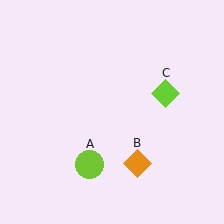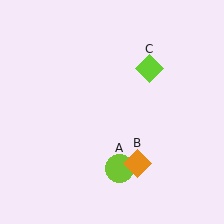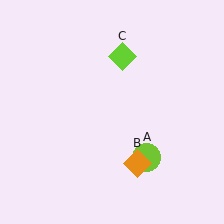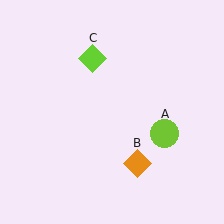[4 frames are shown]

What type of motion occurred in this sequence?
The lime circle (object A), lime diamond (object C) rotated counterclockwise around the center of the scene.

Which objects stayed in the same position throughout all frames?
Orange diamond (object B) remained stationary.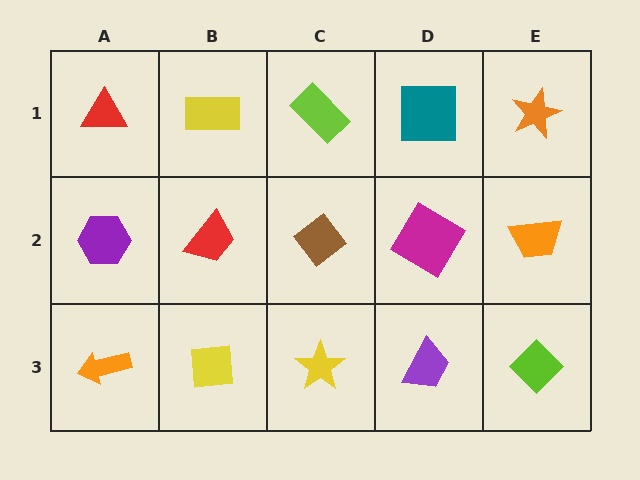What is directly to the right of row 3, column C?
A purple trapezoid.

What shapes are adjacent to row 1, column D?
A magenta diamond (row 2, column D), a lime rectangle (row 1, column C), an orange star (row 1, column E).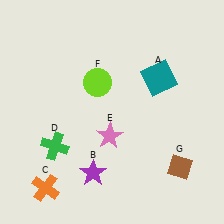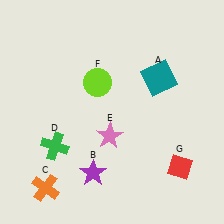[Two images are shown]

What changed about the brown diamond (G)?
In Image 1, G is brown. In Image 2, it changed to red.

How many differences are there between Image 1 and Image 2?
There is 1 difference between the two images.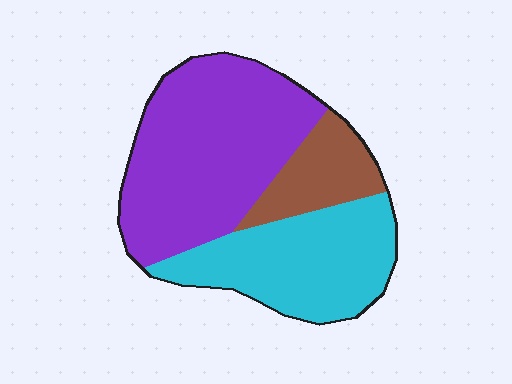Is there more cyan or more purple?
Purple.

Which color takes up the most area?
Purple, at roughly 50%.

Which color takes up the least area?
Brown, at roughly 15%.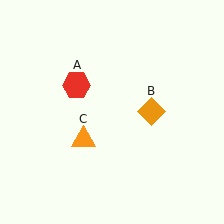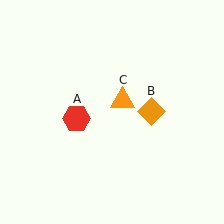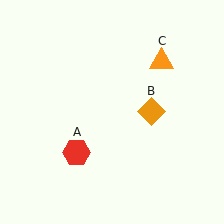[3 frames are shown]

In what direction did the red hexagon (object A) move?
The red hexagon (object A) moved down.